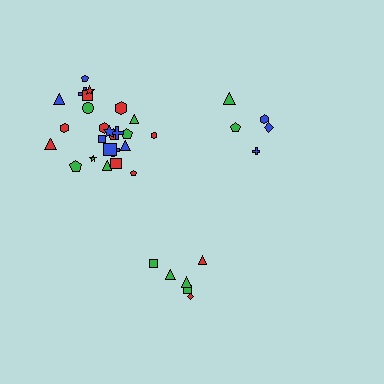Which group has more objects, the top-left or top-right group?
The top-left group.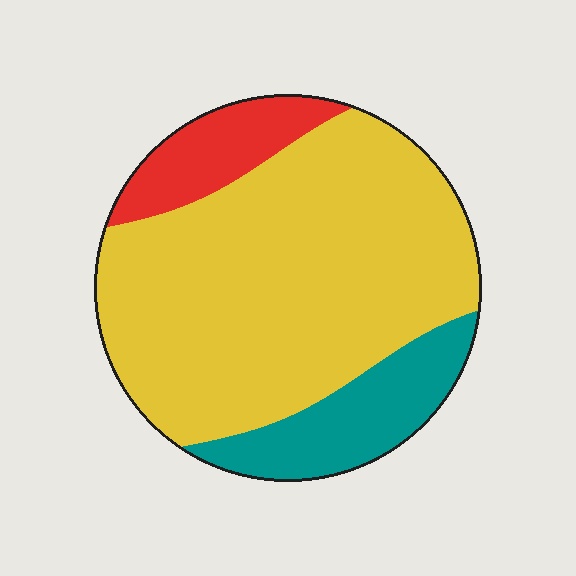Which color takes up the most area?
Yellow, at roughly 70%.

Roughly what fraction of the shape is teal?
Teal takes up less than a sixth of the shape.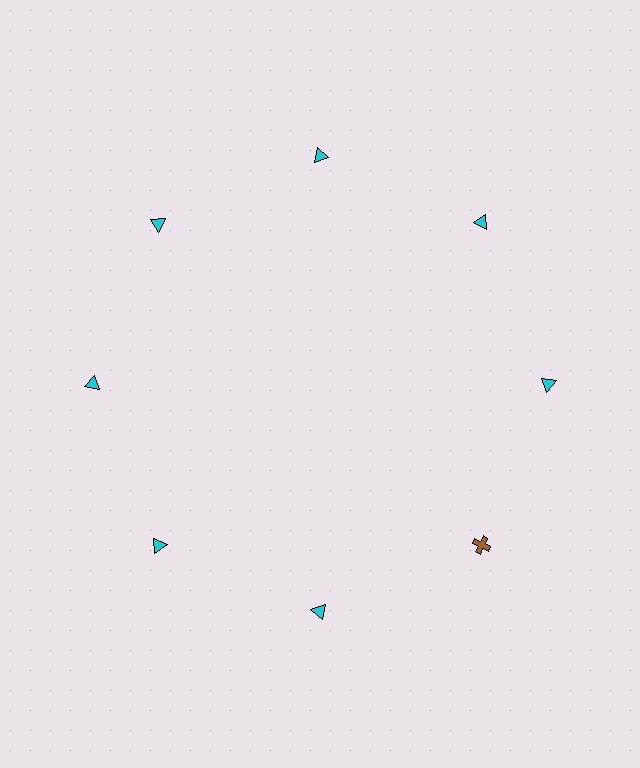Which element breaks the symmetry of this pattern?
The brown cross at roughly the 4 o'clock position breaks the symmetry. All other shapes are cyan triangles.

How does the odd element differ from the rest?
It differs in both color (brown instead of cyan) and shape (cross instead of triangle).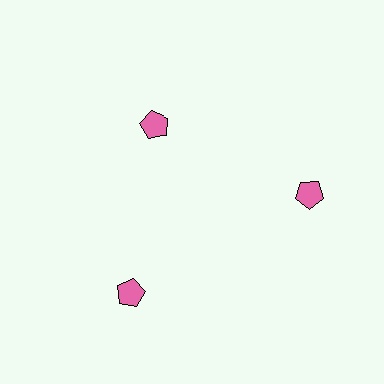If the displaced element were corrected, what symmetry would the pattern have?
It would have 3-fold rotational symmetry — the pattern would map onto itself every 120 degrees.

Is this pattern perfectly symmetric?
No. The 3 pink pentagons are arranged in a ring, but one element near the 11 o'clock position is pulled inward toward the center, breaking the 3-fold rotational symmetry.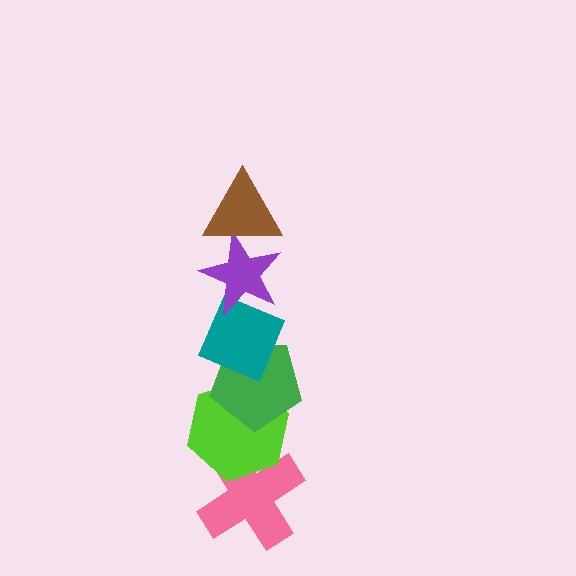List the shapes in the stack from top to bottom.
From top to bottom: the brown triangle, the purple star, the teal diamond, the green pentagon, the lime hexagon, the pink cross.